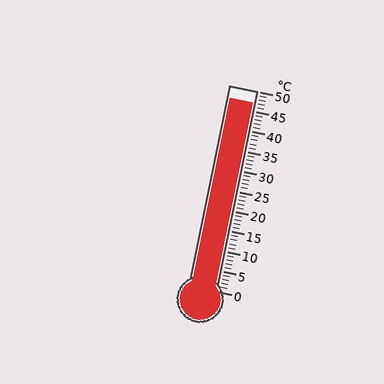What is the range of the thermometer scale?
The thermometer scale ranges from 0°C to 50°C.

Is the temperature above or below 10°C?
The temperature is above 10°C.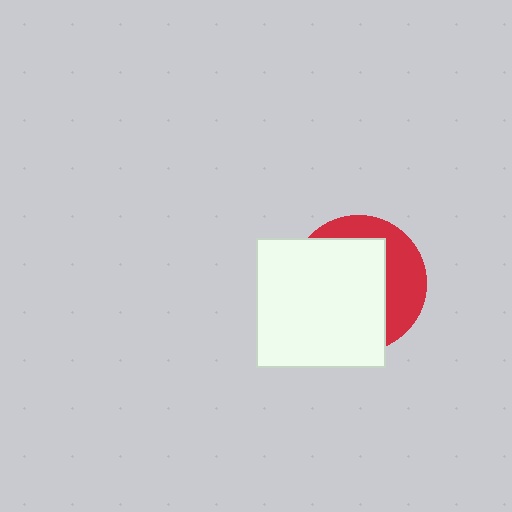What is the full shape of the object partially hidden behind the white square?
The partially hidden object is a red circle.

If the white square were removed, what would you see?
You would see the complete red circle.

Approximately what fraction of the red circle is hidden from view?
Roughly 65% of the red circle is hidden behind the white square.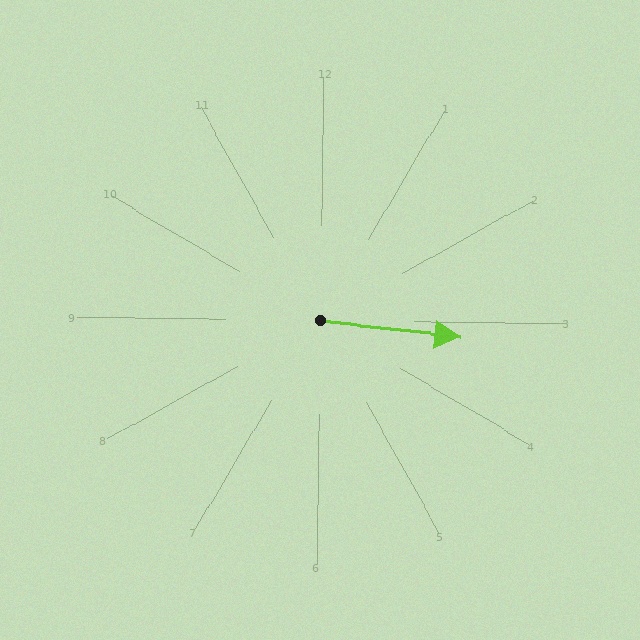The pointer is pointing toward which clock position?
Roughly 3 o'clock.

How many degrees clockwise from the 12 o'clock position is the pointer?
Approximately 96 degrees.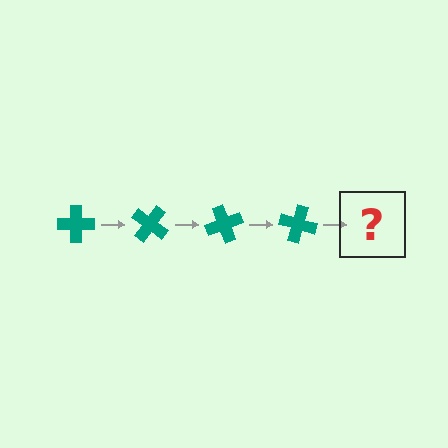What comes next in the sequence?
The next element should be a teal cross rotated 140 degrees.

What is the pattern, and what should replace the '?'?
The pattern is that the cross rotates 35 degrees each step. The '?' should be a teal cross rotated 140 degrees.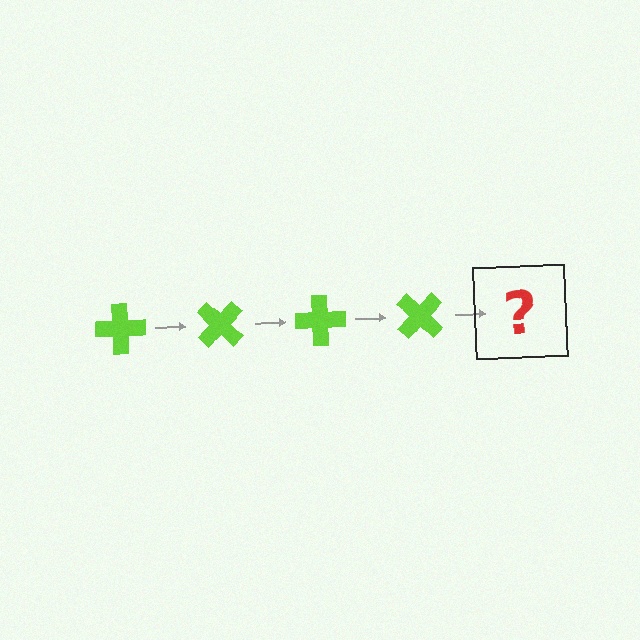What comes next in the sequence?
The next element should be a lime cross rotated 180 degrees.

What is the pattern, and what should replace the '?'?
The pattern is that the cross rotates 45 degrees each step. The '?' should be a lime cross rotated 180 degrees.